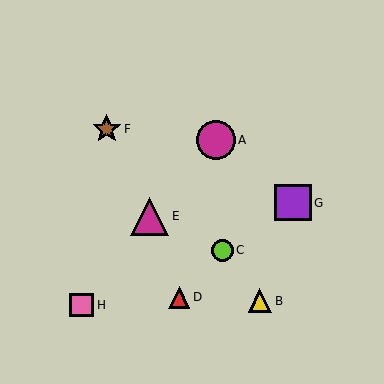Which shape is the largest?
The magenta circle (labeled A) is the largest.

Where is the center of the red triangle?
The center of the red triangle is at (179, 297).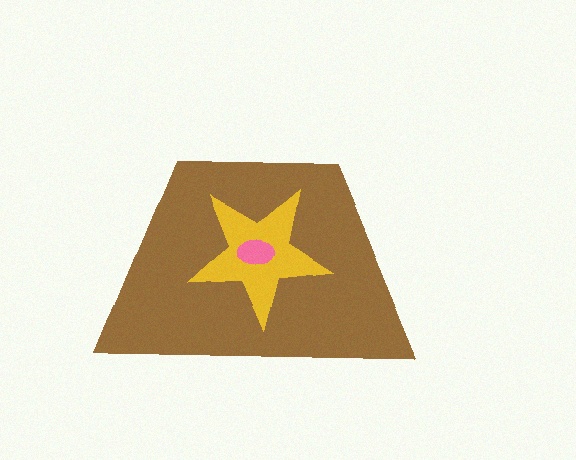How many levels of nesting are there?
3.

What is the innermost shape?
The pink ellipse.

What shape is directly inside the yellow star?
The pink ellipse.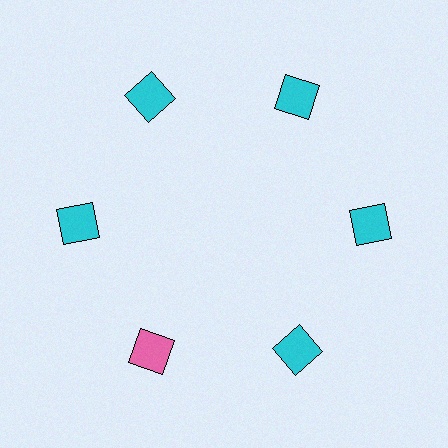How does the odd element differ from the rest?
It has a different color: pink instead of cyan.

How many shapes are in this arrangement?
There are 6 shapes arranged in a ring pattern.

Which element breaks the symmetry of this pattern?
The pink square at roughly the 7 o'clock position breaks the symmetry. All other shapes are cyan squares.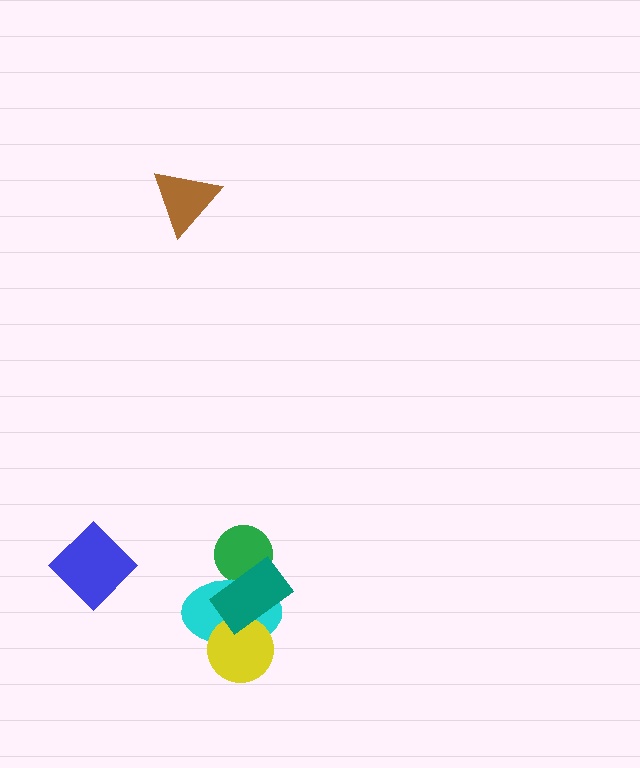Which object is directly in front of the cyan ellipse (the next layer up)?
The yellow circle is directly in front of the cyan ellipse.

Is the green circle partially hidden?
Yes, it is partially covered by another shape.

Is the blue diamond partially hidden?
No, no other shape covers it.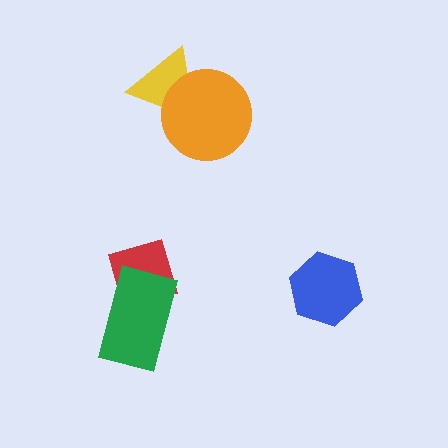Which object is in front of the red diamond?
The green rectangle is in front of the red diamond.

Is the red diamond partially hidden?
Yes, it is partially covered by another shape.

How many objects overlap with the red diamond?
1 object overlaps with the red diamond.